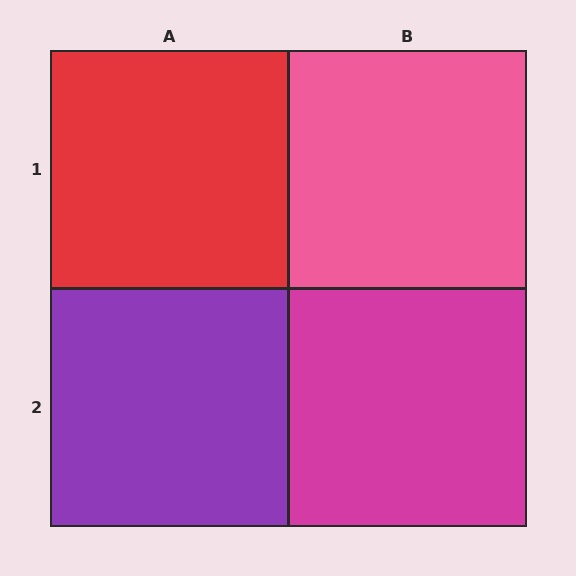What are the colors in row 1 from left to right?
Red, pink.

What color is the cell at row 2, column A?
Purple.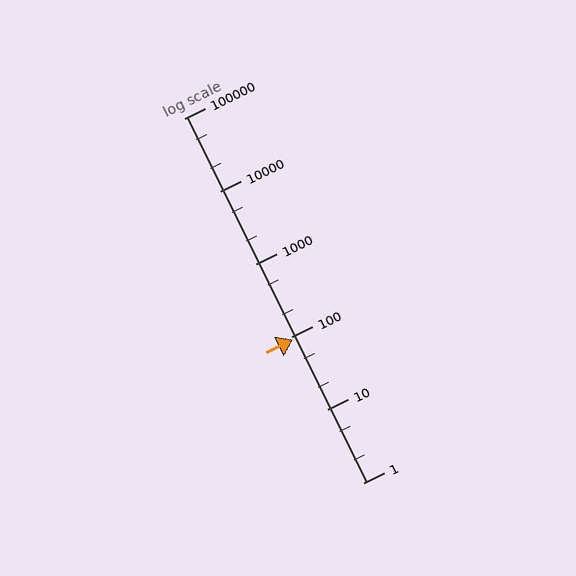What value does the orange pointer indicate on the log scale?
The pointer indicates approximately 92.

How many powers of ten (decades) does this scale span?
The scale spans 5 decades, from 1 to 100000.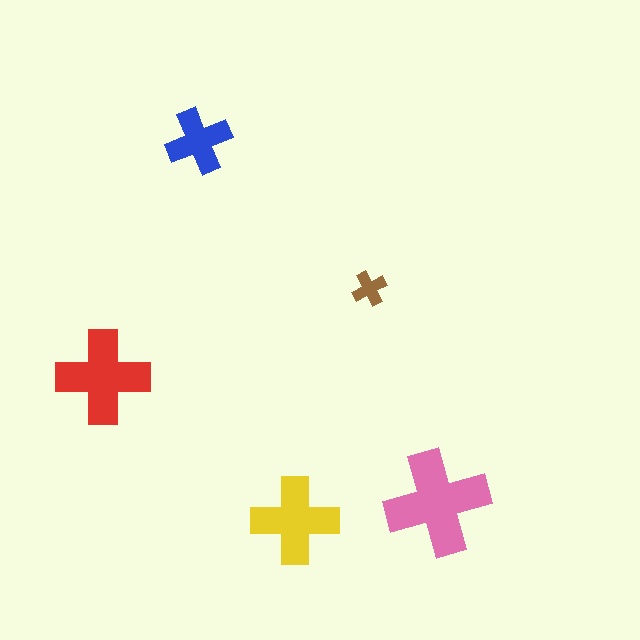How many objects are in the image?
There are 5 objects in the image.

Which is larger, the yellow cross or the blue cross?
The yellow one.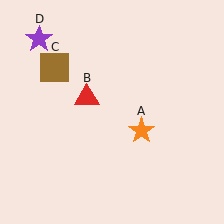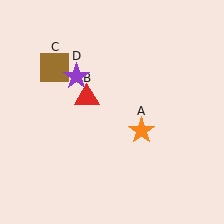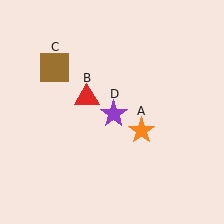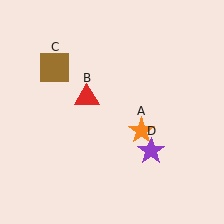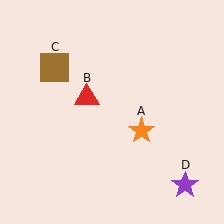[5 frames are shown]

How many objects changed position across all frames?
1 object changed position: purple star (object D).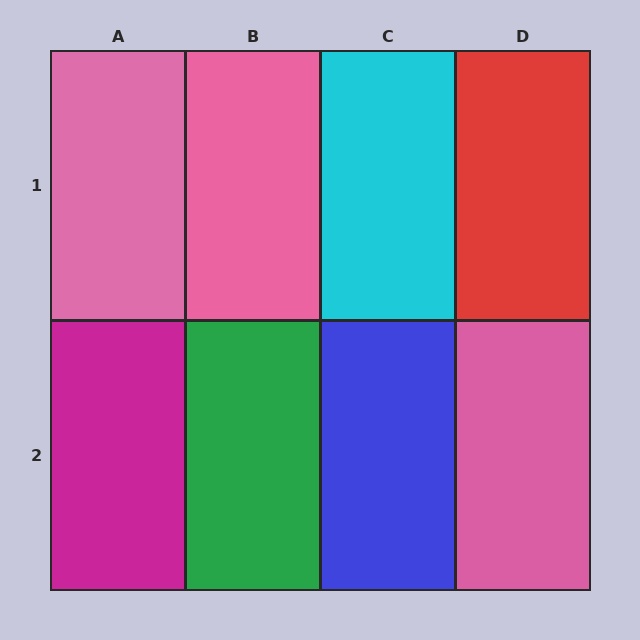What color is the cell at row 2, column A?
Magenta.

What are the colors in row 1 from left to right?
Pink, pink, cyan, red.